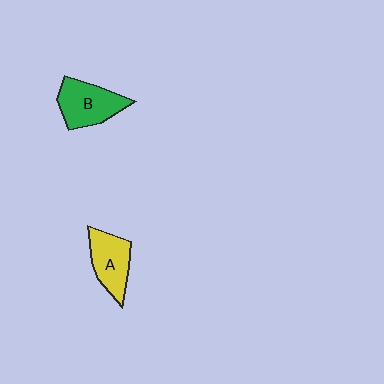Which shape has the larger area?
Shape B (green).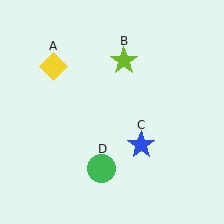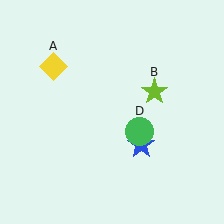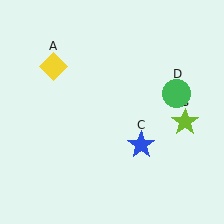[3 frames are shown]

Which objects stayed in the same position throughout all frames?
Yellow diamond (object A) and blue star (object C) remained stationary.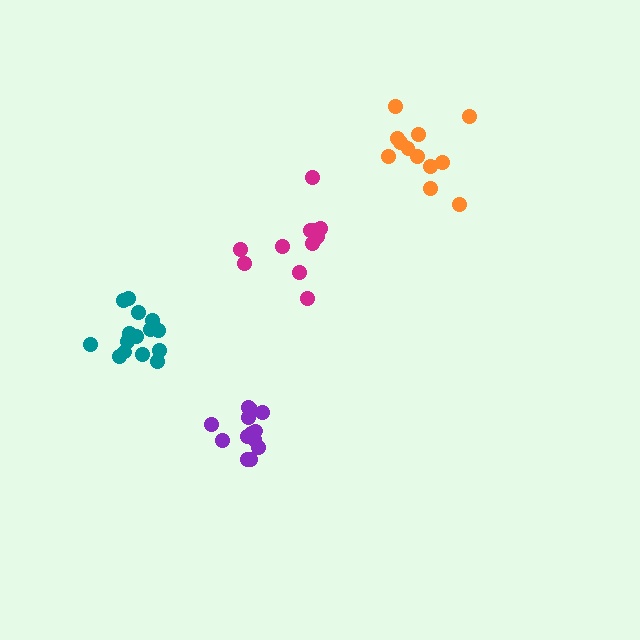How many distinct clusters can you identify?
There are 4 distinct clusters.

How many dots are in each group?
Group 1: 12 dots, Group 2: 13 dots, Group 3: 15 dots, Group 4: 13 dots (53 total).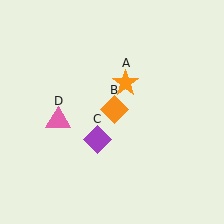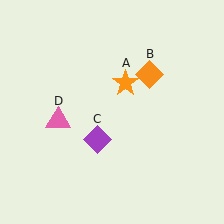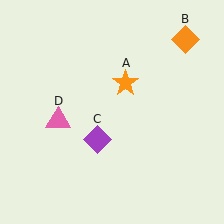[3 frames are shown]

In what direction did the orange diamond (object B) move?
The orange diamond (object B) moved up and to the right.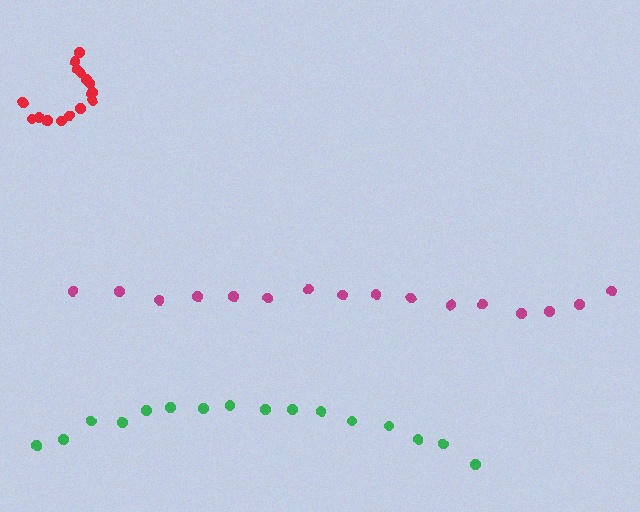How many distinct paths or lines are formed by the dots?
There are 3 distinct paths.